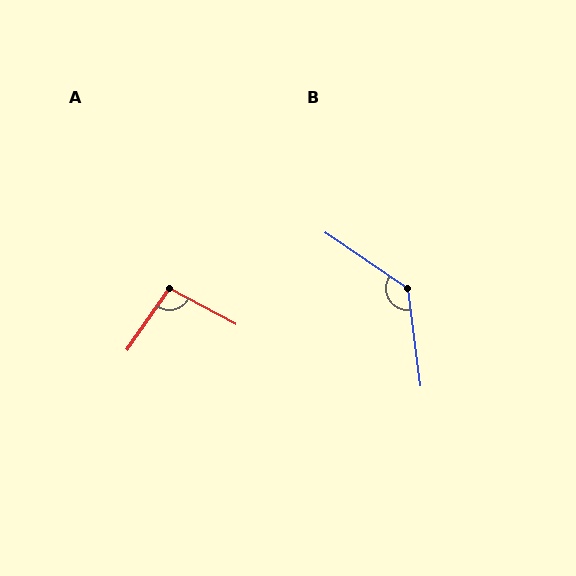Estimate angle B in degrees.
Approximately 132 degrees.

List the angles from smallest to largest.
A (97°), B (132°).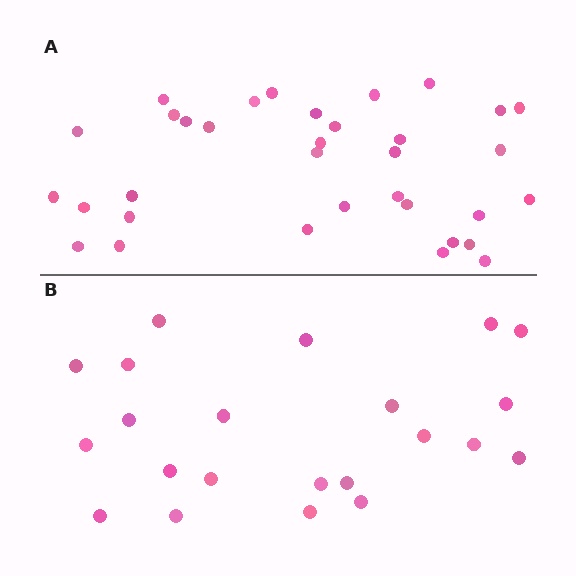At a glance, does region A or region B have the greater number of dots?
Region A (the top region) has more dots.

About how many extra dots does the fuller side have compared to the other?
Region A has roughly 12 or so more dots than region B.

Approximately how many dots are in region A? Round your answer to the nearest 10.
About 30 dots. (The exact count is 34, which rounds to 30.)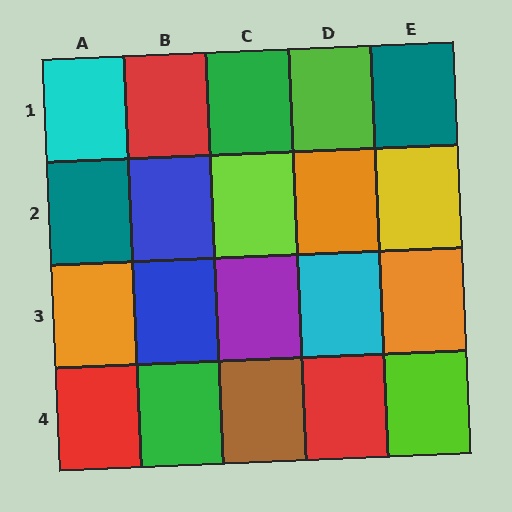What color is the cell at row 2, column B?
Blue.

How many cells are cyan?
2 cells are cyan.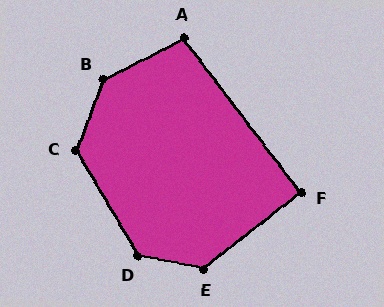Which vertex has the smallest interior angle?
F, at approximately 91 degrees.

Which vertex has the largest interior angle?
B, at approximately 138 degrees.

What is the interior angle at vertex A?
Approximately 100 degrees (obtuse).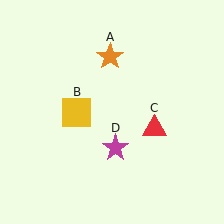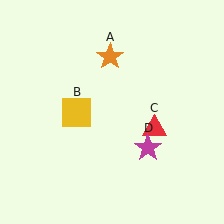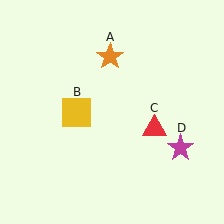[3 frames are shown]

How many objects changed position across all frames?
1 object changed position: magenta star (object D).